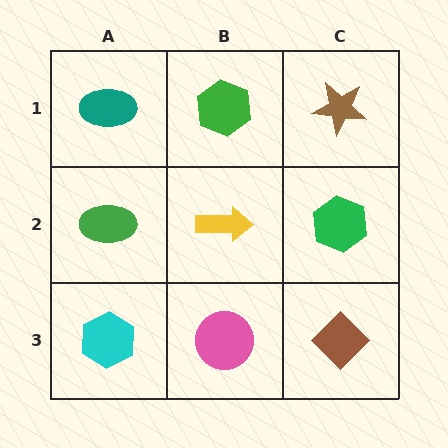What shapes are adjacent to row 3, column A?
A green ellipse (row 2, column A), a pink circle (row 3, column B).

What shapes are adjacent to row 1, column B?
A yellow arrow (row 2, column B), a teal ellipse (row 1, column A), a brown star (row 1, column C).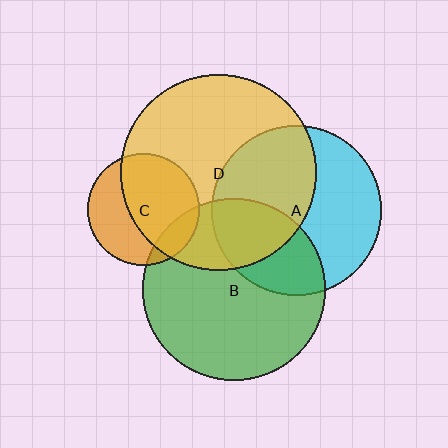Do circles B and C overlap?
Yes.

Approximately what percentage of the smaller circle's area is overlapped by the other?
Approximately 15%.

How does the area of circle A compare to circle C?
Approximately 2.3 times.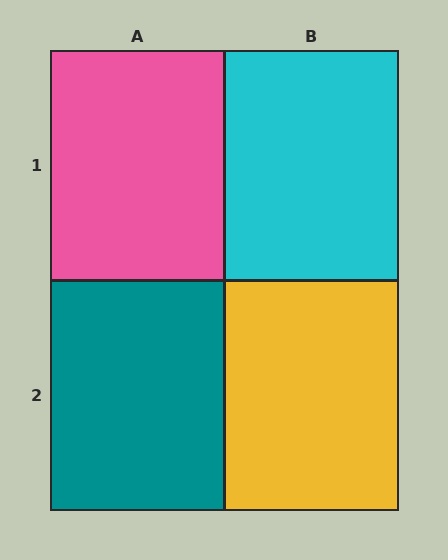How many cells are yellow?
1 cell is yellow.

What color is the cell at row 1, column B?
Cyan.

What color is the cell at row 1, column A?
Pink.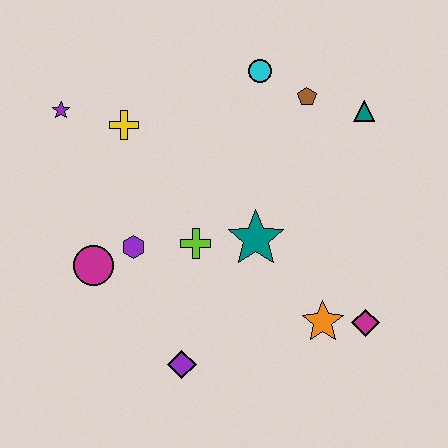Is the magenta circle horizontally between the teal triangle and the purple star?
Yes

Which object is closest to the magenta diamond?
The orange star is closest to the magenta diamond.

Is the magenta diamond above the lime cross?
No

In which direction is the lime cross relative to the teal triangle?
The lime cross is to the left of the teal triangle.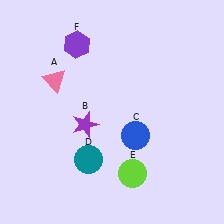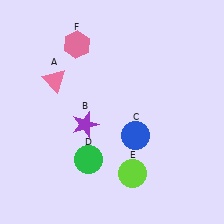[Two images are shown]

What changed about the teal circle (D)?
In Image 1, D is teal. In Image 2, it changed to green.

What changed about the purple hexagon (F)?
In Image 1, F is purple. In Image 2, it changed to pink.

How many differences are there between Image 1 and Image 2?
There are 2 differences between the two images.